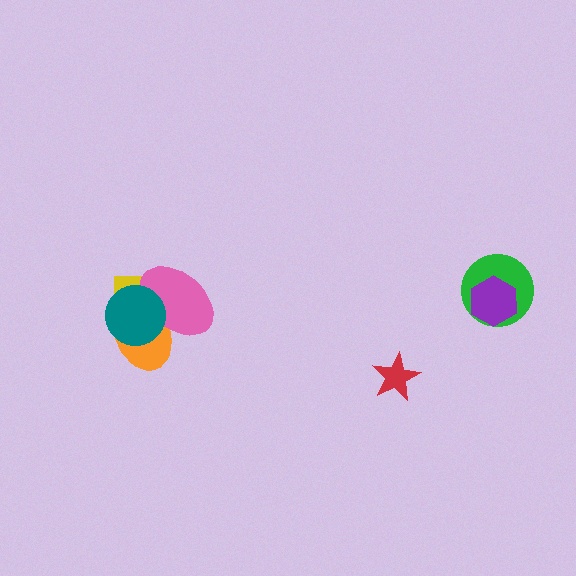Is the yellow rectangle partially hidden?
Yes, it is partially covered by another shape.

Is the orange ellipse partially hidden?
Yes, it is partially covered by another shape.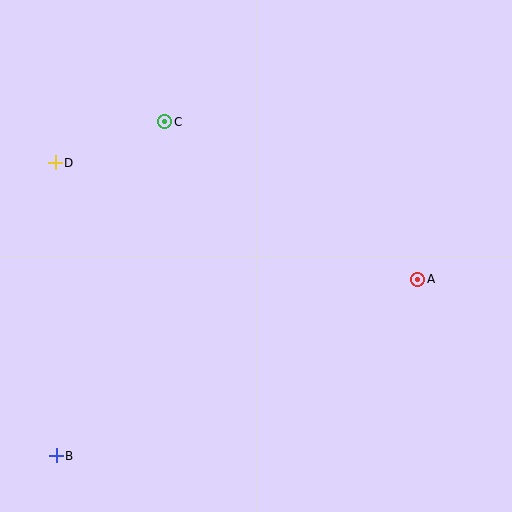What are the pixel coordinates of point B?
Point B is at (56, 456).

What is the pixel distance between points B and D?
The distance between B and D is 293 pixels.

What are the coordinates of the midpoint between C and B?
The midpoint between C and B is at (110, 289).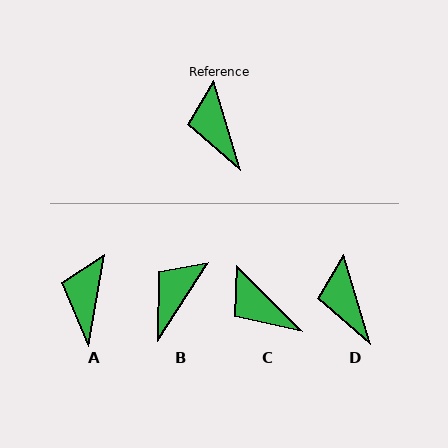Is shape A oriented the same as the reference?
No, it is off by about 26 degrees.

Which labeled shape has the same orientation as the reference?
D.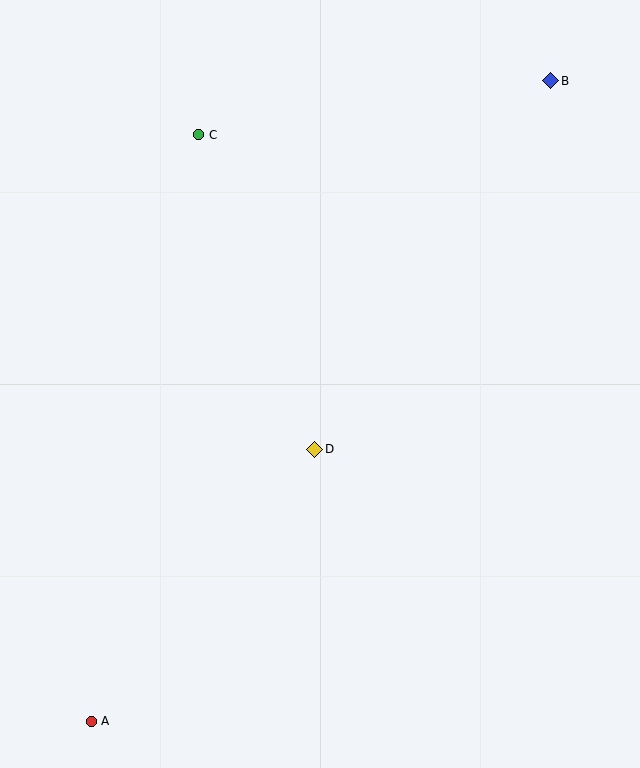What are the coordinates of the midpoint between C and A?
The midpoint between C and A is at (145, 428).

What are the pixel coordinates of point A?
Point A is at (91, 721).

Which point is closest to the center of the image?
Point D at (315, 449) is closest to the center.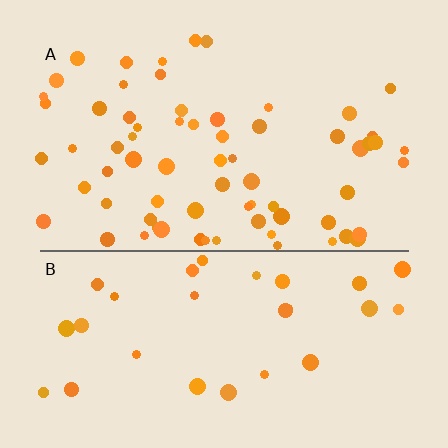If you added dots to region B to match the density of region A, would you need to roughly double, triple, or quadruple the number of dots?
Approximately double.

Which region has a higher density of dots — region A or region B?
A (the top).